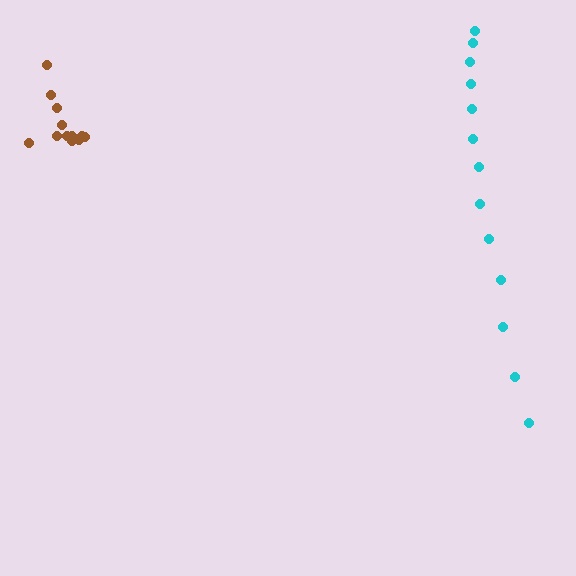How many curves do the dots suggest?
There are 2 distinct paths.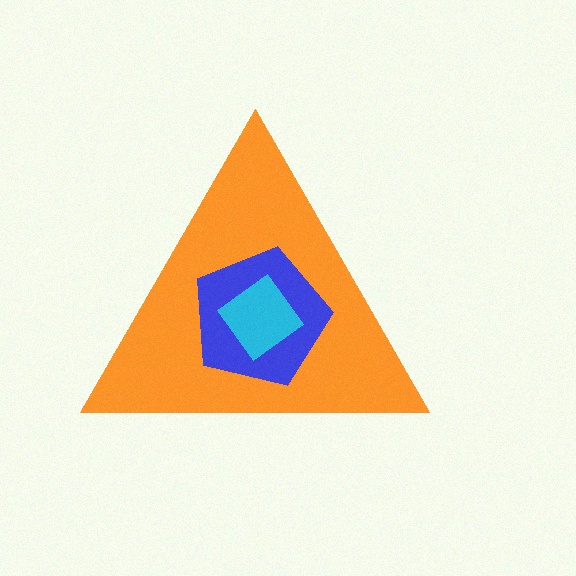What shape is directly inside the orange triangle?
The blue pentagon.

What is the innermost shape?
The cyan diamond.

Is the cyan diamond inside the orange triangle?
Yes.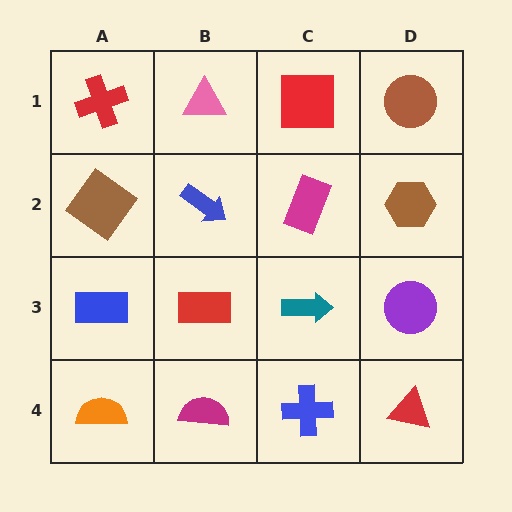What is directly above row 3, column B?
A blue arrow.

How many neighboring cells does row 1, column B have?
3.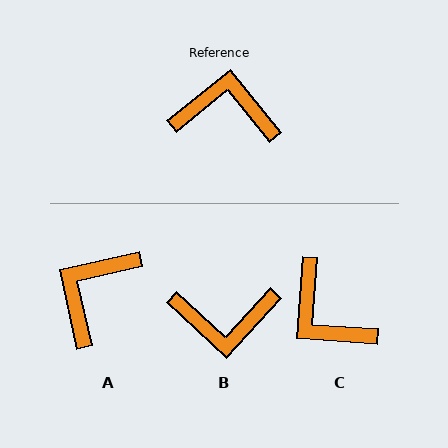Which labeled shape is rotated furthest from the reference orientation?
B, about 172 degrees away.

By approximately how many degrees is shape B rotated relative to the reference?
Approximately 172 degrees clockwise.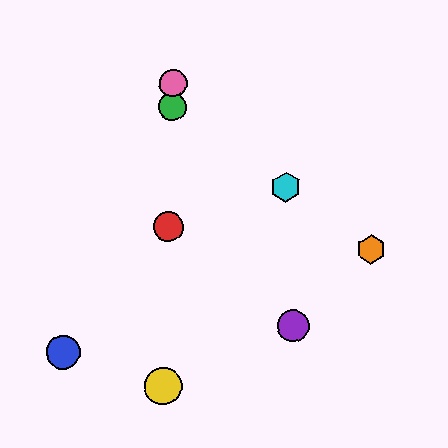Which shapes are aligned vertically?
The red circle, the green circle, the yellow circle, the pink circle are aligned vertically.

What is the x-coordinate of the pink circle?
The pink circle is at x≈173.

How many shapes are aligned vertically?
4 shapes (the red circle, the green circle, the yellow circle, the pink circle) are aligned vertically.